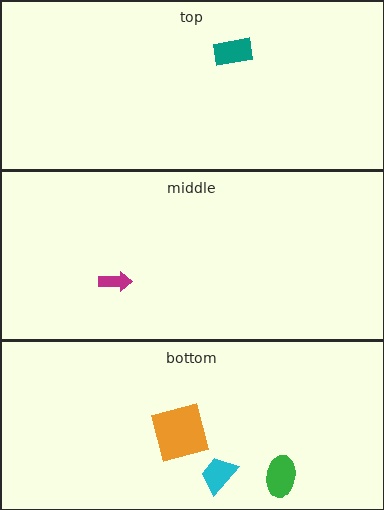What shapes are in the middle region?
The magenta arrow.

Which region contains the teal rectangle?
The top region.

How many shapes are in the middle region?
1.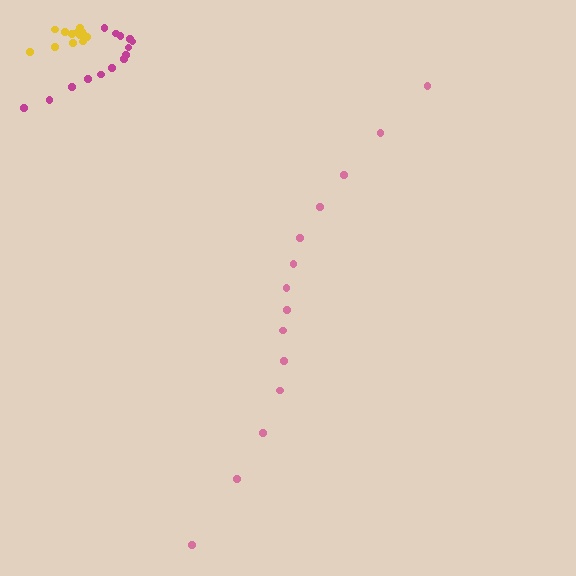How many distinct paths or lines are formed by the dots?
There are 3 distinct paths.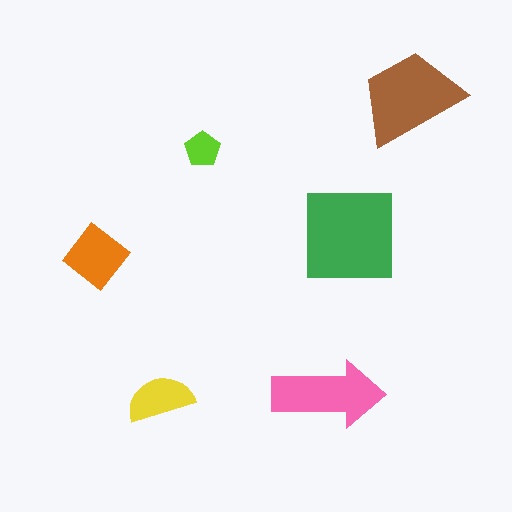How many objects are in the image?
There are 6 objects in the image.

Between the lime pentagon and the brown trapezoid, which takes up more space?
The brown trapezoid.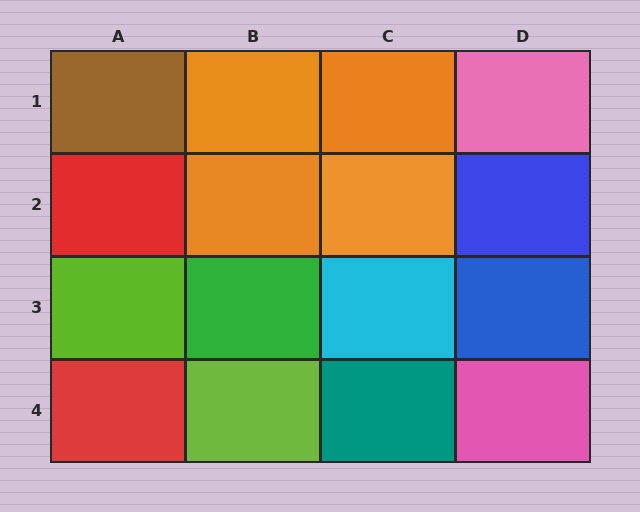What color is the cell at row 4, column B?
Lime.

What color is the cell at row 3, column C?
Cyan.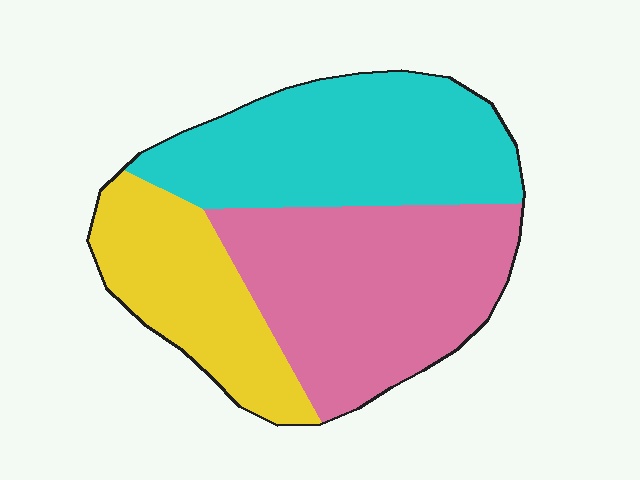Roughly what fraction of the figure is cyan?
Cyan takes up about three eighths (3/8) of the figure.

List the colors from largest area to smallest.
From largest to smallest: pink, cyan, yellow.